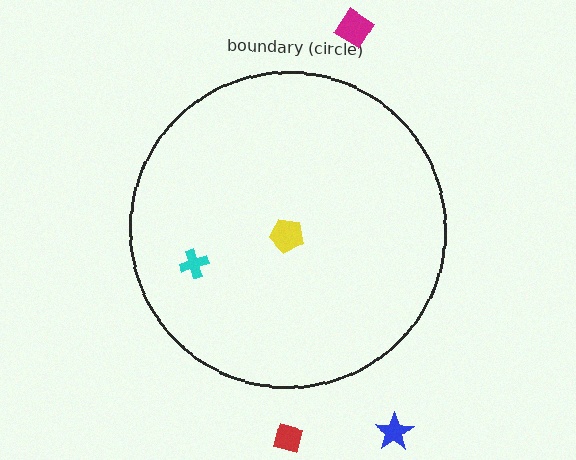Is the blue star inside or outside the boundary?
Outside.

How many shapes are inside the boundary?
2 inside, 3 outside.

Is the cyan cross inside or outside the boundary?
Inside.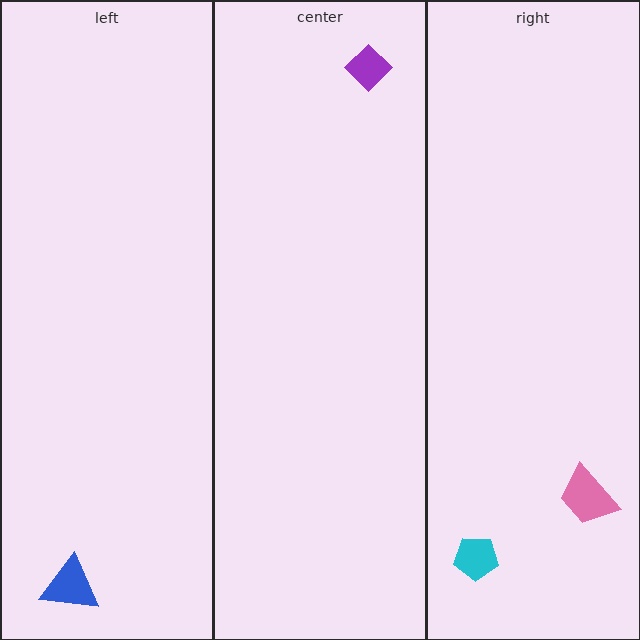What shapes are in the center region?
The purple diamond.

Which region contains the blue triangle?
The left region.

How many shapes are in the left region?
1.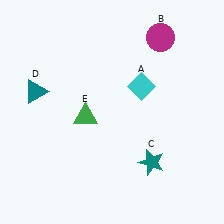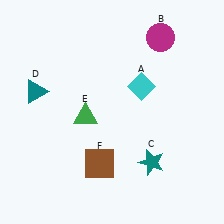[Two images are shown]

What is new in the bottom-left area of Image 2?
A brown square (F) was added in the bottom-left area of Image 2.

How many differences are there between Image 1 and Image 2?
There is 1 difference between the two images.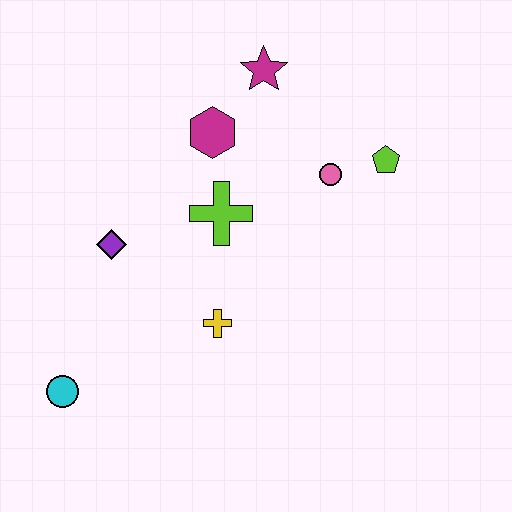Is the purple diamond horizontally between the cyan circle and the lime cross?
Yes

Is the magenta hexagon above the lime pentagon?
Yes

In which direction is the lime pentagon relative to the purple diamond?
The lime pentagon is to the right of the purple diamond.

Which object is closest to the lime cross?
The magenta hexagon is closest to the lime cross.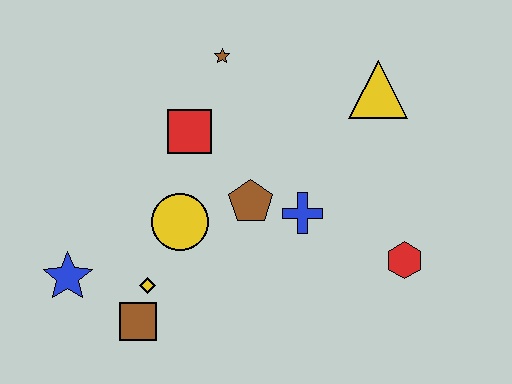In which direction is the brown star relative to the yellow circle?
The brown star is above the yellow circle.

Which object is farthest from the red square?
The red hexagon is farthest from the red square.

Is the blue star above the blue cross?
No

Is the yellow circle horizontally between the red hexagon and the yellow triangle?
No